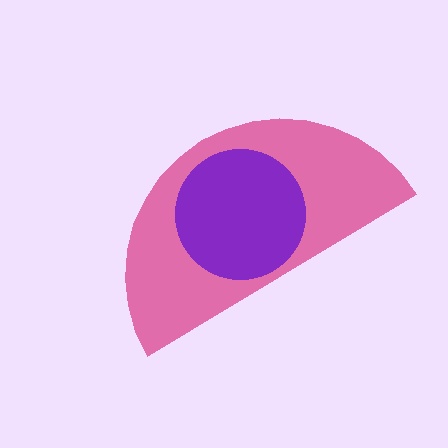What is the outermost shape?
The pink semicircle.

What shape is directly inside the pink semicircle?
The purple circle.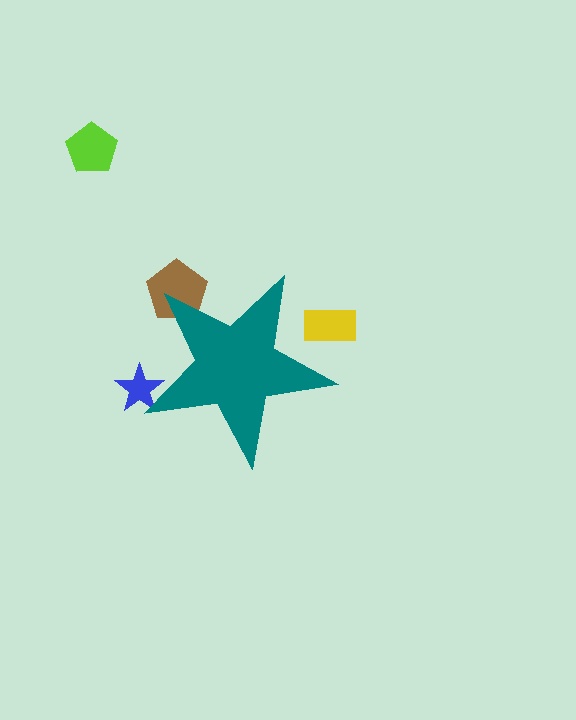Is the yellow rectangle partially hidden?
Yes, the yellow rectangle is partially hidden behind the teal star.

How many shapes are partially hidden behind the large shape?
3 shapes are partially hidden.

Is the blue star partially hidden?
Yes, the blue star is partially hidden behind the teal star.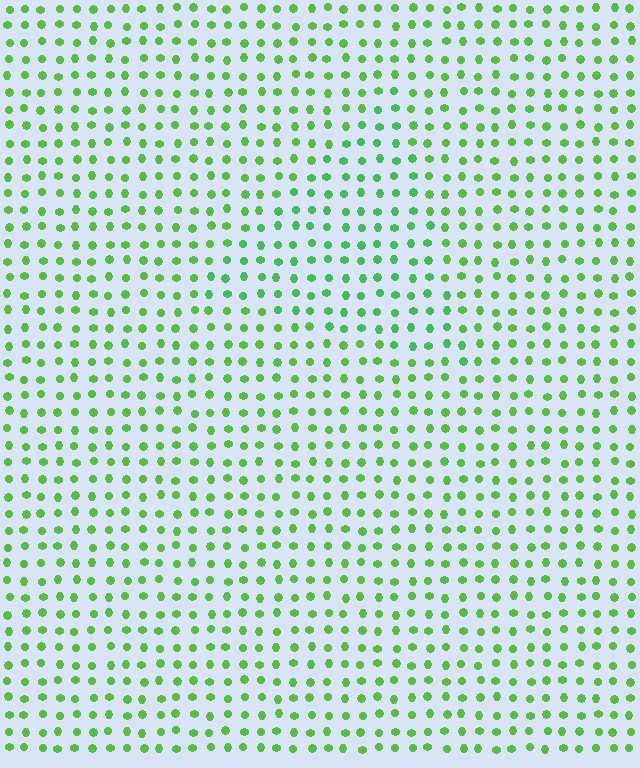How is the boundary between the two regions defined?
The boundary is defined purely by a slight shift in hue (about 22 degrees). Spacing, size, and orientation are identical on both sides.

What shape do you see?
I see a triangle.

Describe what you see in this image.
The image is filled with small lime elements in a uniform arrangement. A triangle-shaped region is visible where the elements are tinted to a slightly different hue, forming a subtle color boundary.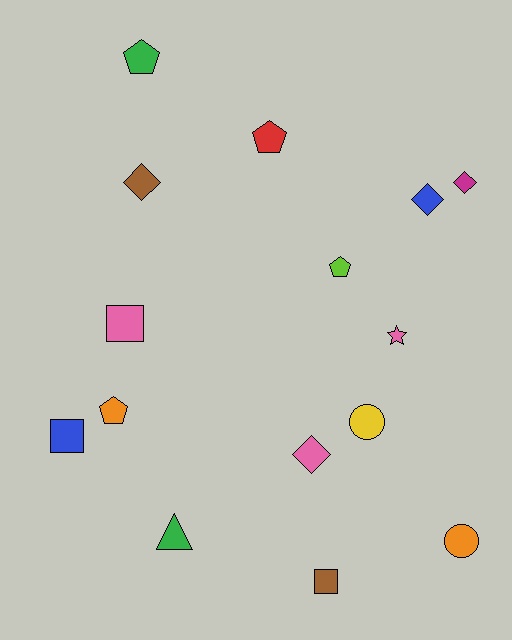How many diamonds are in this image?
There are 4 diamonds.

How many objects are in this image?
There are 15 objects.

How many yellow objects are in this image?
There is 1 yellow object.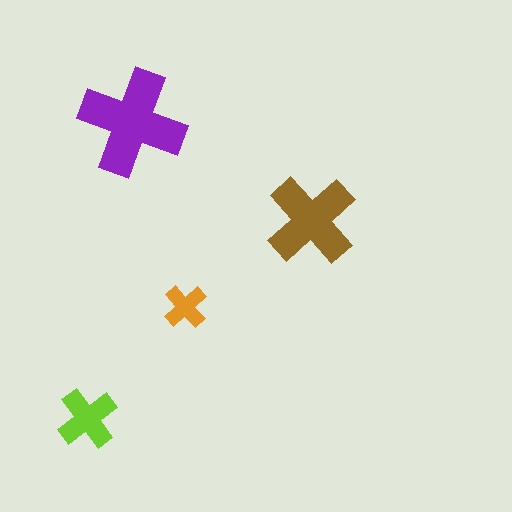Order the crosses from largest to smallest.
the purple one, the brown one, the lime one, the orange one.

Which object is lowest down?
The lime cross is bottommost.